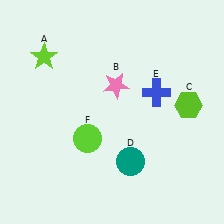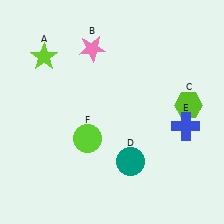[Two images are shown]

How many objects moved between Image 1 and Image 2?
2 objects moved between the two images.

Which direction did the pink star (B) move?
The pink star (B) moved up.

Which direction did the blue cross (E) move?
The blue cross (E) moved down.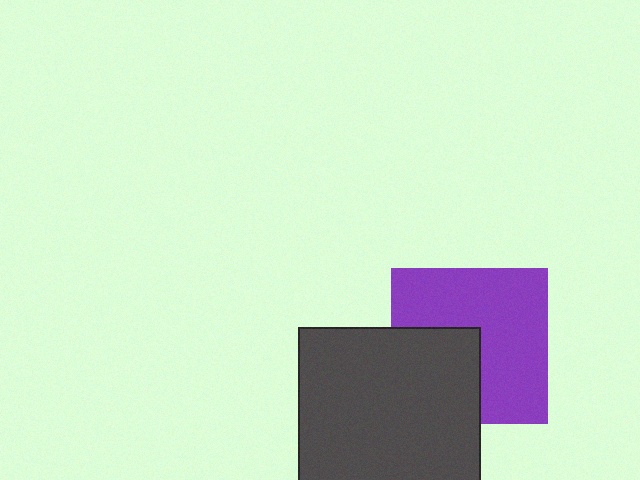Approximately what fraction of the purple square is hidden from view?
Roughly 36% of the purple square is hidden behind the dark gray square.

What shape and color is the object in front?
The object in front is a dark gray square.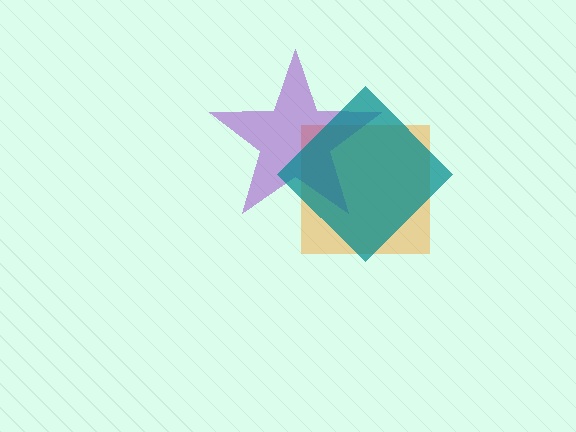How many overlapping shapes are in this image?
There are 3 overlapping shapes in the image.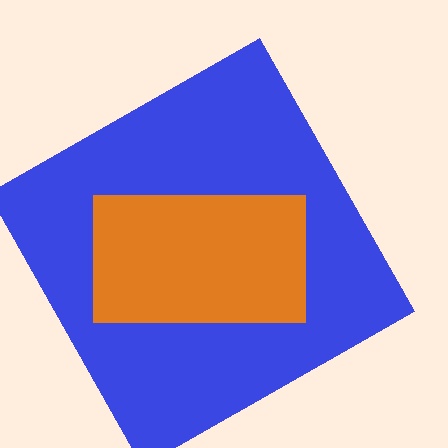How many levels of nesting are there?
2.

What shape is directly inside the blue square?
The orange rectangle.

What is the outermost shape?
The blue square.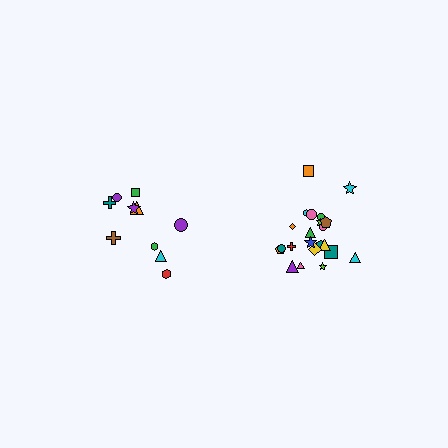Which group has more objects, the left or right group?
The right group.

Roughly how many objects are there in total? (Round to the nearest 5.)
Roughly 30 objects in total.